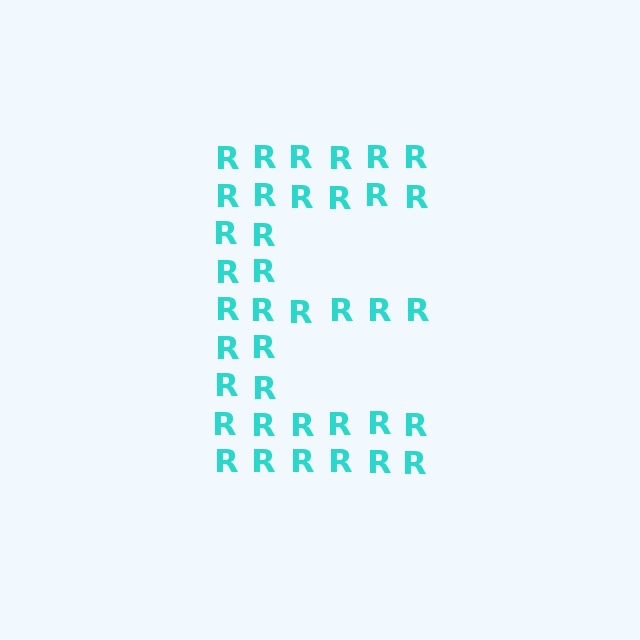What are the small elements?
The small elements are letter R's.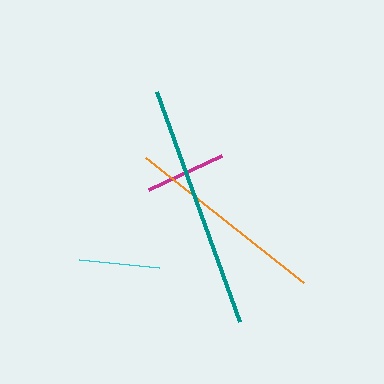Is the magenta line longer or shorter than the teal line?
The teal line is longer than the magenta line.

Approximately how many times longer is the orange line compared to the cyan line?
The orange line is approximately 2.5 times the length of the cyan line.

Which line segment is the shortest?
The cyan line is the shortest at approximately 80 pixels.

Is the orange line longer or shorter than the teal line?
The teal line is longer than the orange line.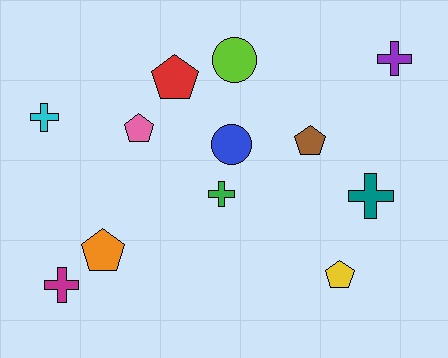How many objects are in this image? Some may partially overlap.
There are 12 objects.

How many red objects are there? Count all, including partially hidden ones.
There is 1 red object.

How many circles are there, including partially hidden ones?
There are 2 circles.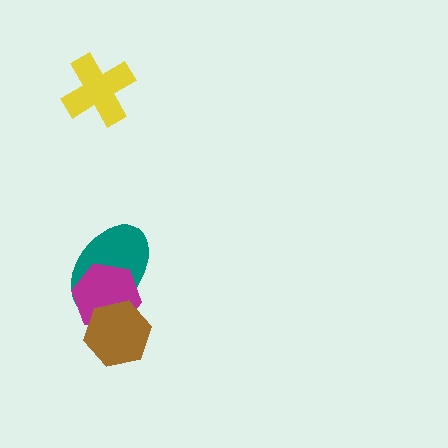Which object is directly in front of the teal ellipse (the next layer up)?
The magenta hexagon is directly in front of the teal ellipse.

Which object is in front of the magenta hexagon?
The brown hexagon is in front of the magenta hexagon.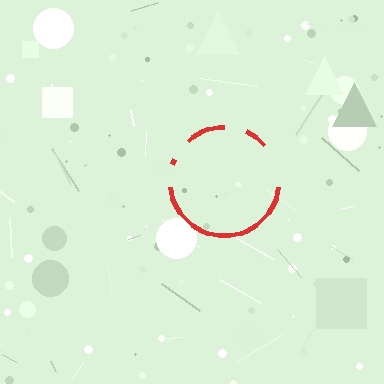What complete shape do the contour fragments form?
The contour fragments form a circle.